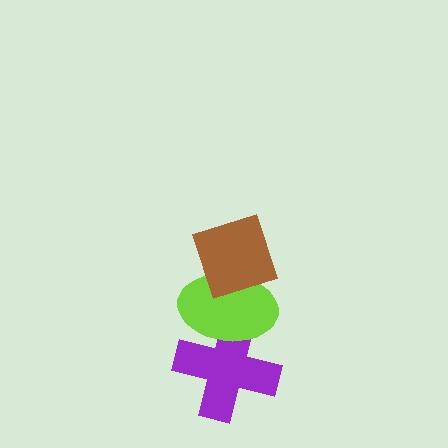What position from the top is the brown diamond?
The brown diamond is 1st from the top.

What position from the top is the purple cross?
The purple cross is 3rd from the top.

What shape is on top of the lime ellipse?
The brown diamond is on top of the lime ellipse.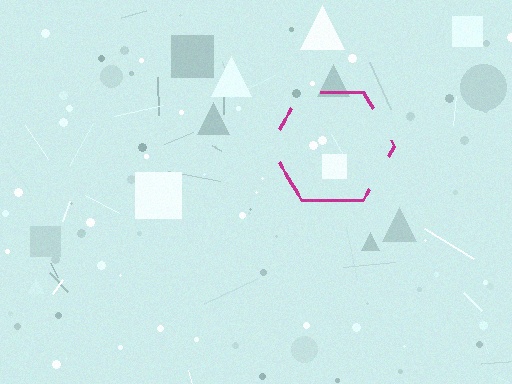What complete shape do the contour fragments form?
The contour fragments form a hexagon.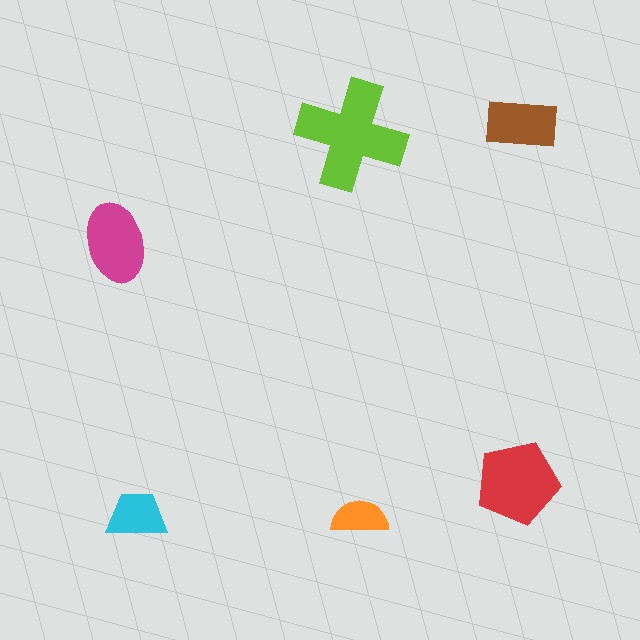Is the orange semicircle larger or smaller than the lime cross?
Smaller.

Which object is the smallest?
The orange semicircle.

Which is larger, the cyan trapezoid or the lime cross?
The lime cross.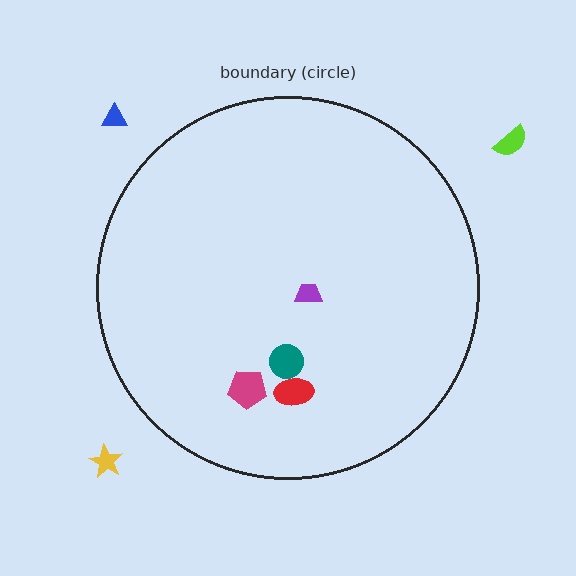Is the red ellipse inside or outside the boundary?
Inside.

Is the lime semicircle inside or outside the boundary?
Outside.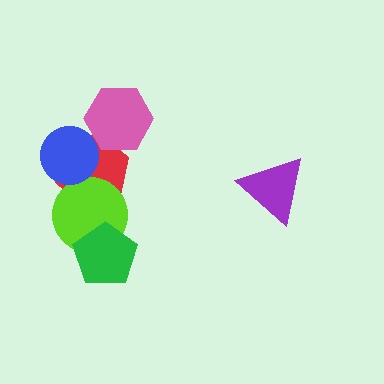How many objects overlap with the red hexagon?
3 objects overlap with the red hexagon.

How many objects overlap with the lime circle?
2 objects overlap with the lime circle.